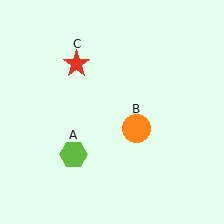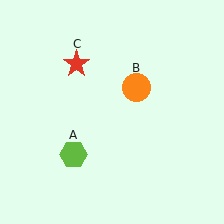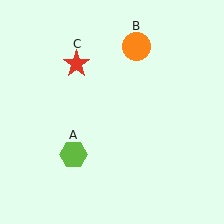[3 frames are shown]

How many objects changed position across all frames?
1 object changed position: orange circle (object B).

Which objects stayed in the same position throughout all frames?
Lime hexagon (object A) and red star (object C) remained stationary.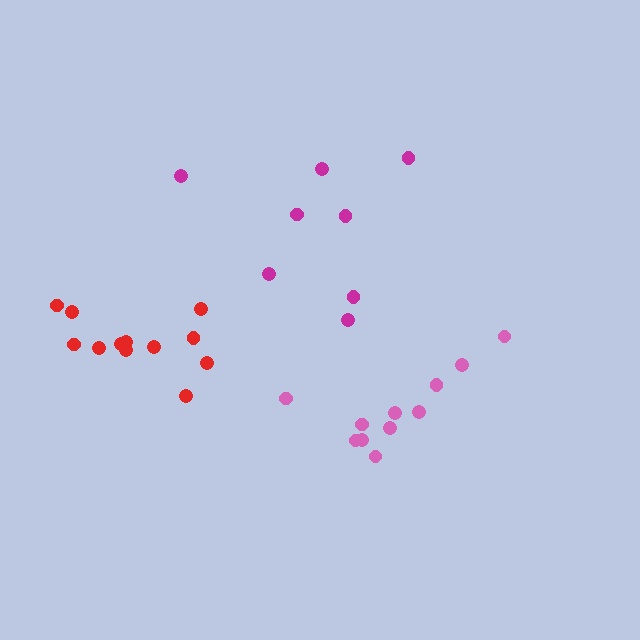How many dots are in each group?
Group 1: 12 dots, Group 2: 11 dots, Group 3: 8 dots (31 total).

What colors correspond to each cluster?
The clusters are colored: red, pink, magenta.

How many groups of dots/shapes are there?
There are 3 groups.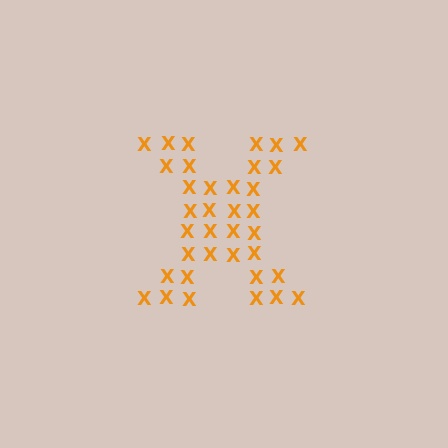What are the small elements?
The small elements are letter X's.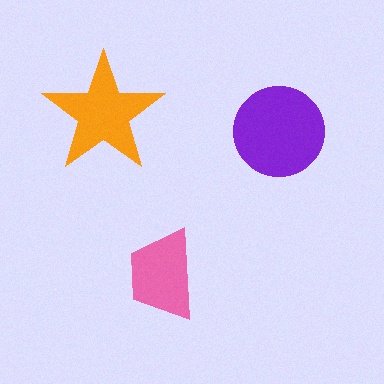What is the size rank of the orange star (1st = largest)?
2nd.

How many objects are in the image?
There are 3 objects in the image.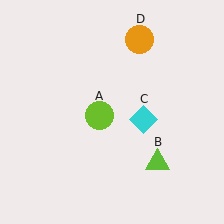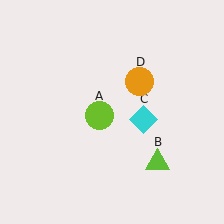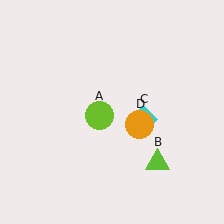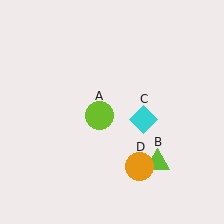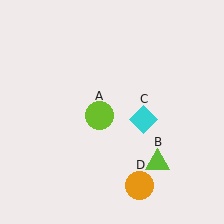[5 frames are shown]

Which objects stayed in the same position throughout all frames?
Lime circle (object A) and lime triangle (object B) and cyan diamond (object C) remained stationary.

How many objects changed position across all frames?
1 object changed position: orange circle (object D).